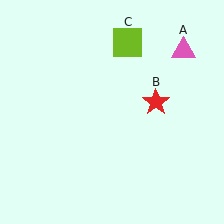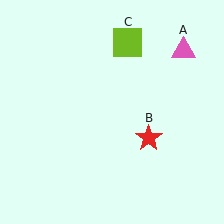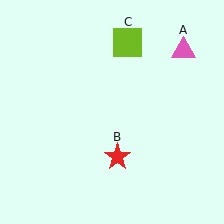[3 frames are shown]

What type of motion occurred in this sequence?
The red star (object B) rotated clockwise around the center of the scene.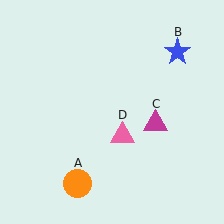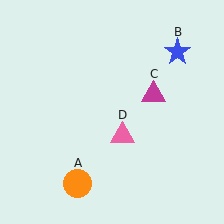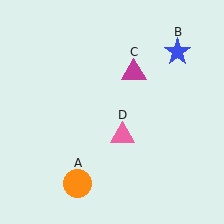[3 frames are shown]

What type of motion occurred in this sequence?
The magenta triangle (object C) rotated counterclockwise around the center of the scene.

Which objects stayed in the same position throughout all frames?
Orange circle (object A) and blue star (object B) and pink triangle (object D) remained stationary.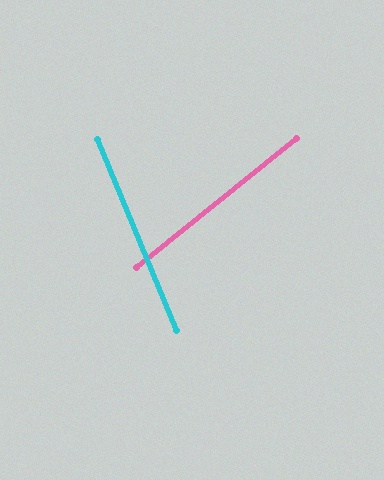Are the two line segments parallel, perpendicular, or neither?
Neither parallel nor perpendicular — they differ by about 74°.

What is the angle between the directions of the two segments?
Approximately 74 degrees.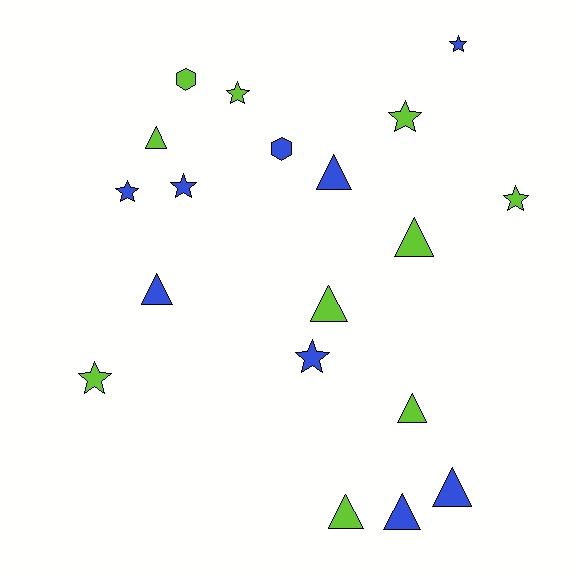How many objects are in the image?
There are 19 objects.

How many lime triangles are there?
There are 5 lime triangles.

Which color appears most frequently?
Lime, with 10 objects.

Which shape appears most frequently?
Triangle, with 9 objects.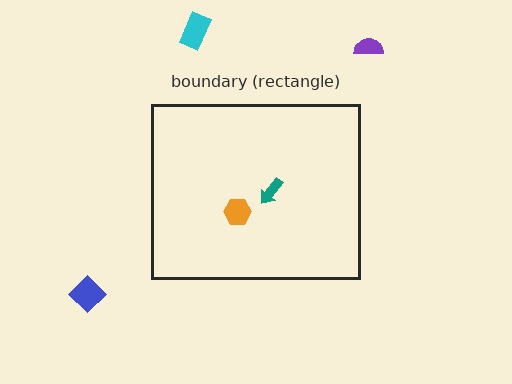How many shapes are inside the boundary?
2 inside, 3 outside.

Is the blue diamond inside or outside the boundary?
Outside.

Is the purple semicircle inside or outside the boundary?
Outside.